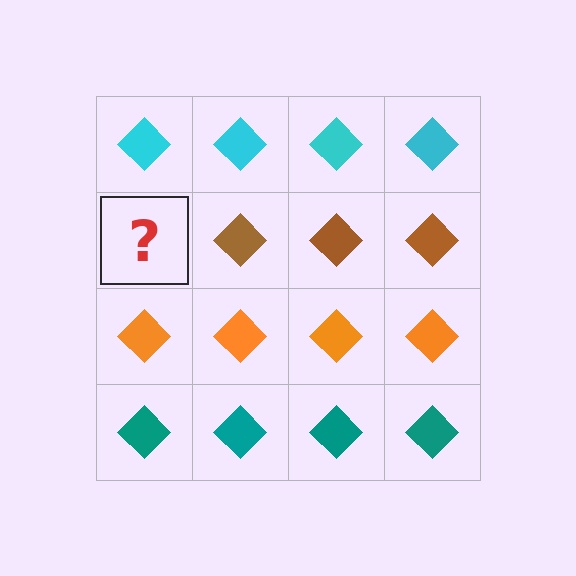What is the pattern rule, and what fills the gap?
The rule is that each row has a consistent color. The gap should be filled with a brown diamond.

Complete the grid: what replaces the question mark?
The question mark should be replaced with a brown diamond.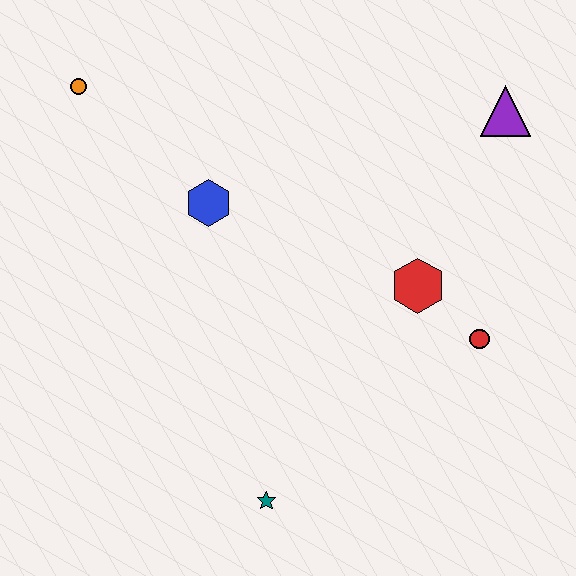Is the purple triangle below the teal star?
No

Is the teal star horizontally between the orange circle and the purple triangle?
Yes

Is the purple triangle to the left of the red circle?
No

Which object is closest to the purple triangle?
The red hexagon is closest to the purple triangle.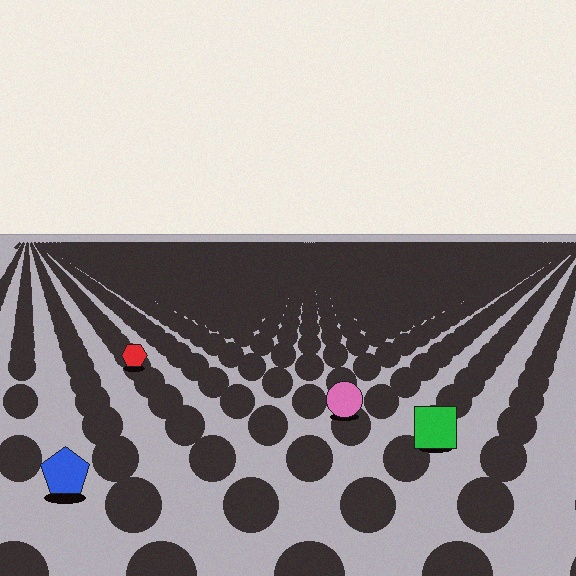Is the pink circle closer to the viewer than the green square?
No. The green square is closer — you can tell from the texture gradient: the ground texture is coarser near it.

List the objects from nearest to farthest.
From nearest to farthest: the blue pentagon, the green square, the pink circle, the red hexagon.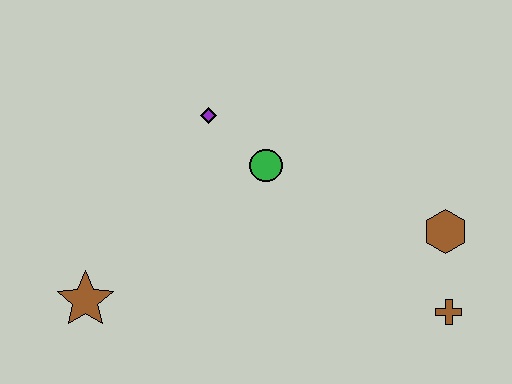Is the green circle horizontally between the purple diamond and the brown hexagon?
Yes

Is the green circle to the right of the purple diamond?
Yes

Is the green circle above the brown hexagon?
Yes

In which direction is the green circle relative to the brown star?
The green circle is to the right of the brown star.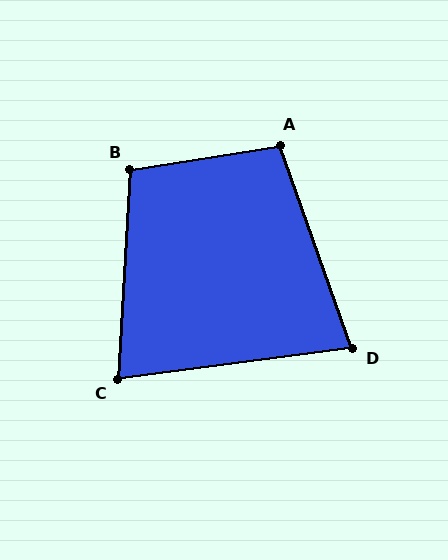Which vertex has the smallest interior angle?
D, at approximately 78 degrees.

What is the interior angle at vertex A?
Approximately 101 degrees (obtuse).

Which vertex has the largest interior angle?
B, at approximately 102 degrees.